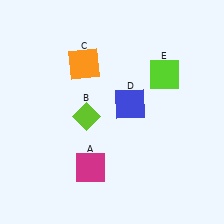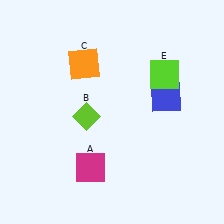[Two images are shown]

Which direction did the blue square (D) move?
The blue square (D) moved right.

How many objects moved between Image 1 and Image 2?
1 object moved between the two images.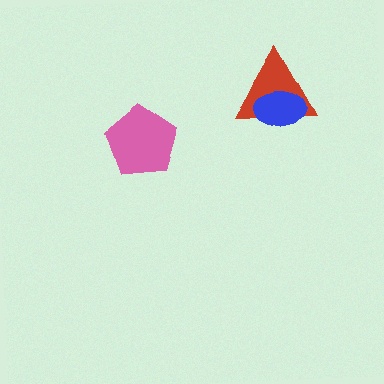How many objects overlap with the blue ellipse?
1 object overlaps with the blue ellipse.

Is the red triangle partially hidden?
Yes, it is partially covered by another shape.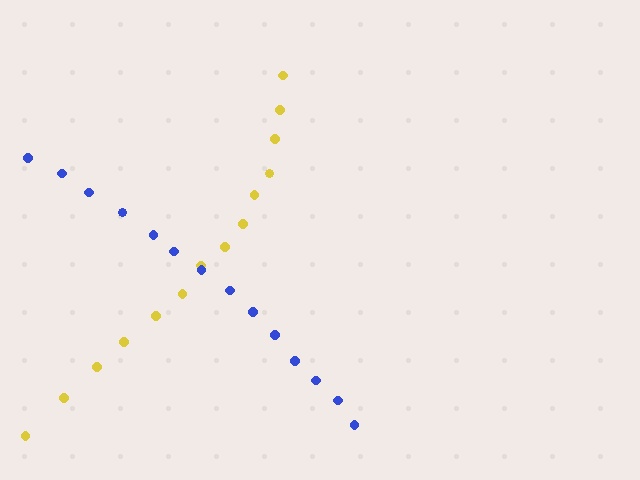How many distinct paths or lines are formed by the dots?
There are 2 distinct paths.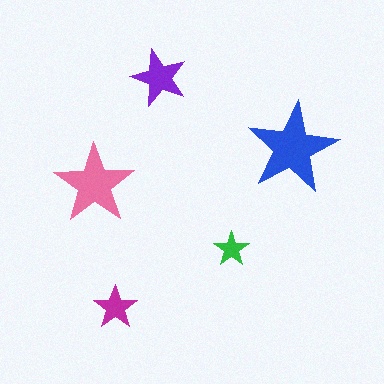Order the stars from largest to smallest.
the blue one, the pink one, the purple one, the magenta one, the green one.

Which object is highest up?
The purple star is topmost.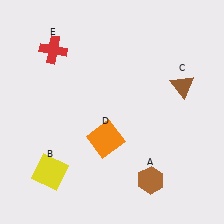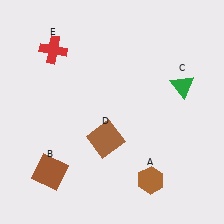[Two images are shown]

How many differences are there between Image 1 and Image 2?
There are 3 differences between the two images.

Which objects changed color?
B changed from yellow to brown. C changed from brown to green. D changed from orange to brown.